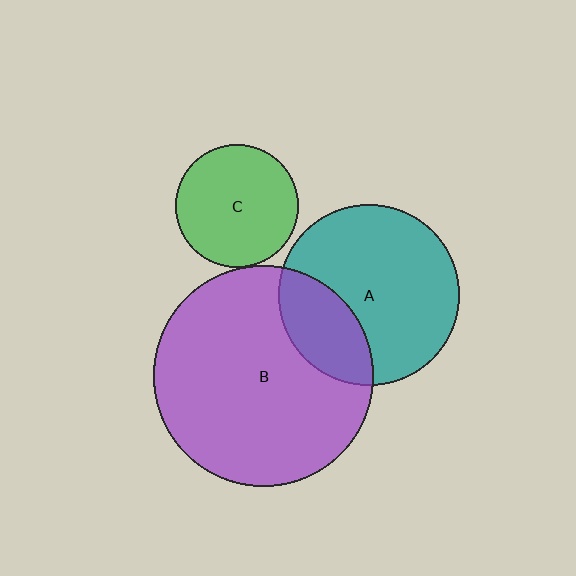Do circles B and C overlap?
Yes.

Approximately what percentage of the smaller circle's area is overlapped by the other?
Approximately 5%.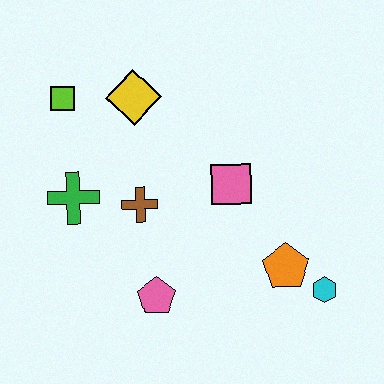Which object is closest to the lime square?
The yellow diamond is closest to the lime square.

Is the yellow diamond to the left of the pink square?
Yes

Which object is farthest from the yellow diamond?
The cyan hexagon is farthest from the yellow diamond.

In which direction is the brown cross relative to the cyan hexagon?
The brown cross is to the left of the cyan hexagon.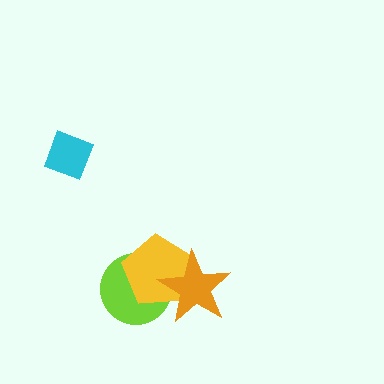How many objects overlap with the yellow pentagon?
2 objects overlap with the yellow pentagon.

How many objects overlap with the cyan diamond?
0 objects overlap with the cyan diamond.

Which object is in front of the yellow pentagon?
The orange star is in front of the yellow pentagon.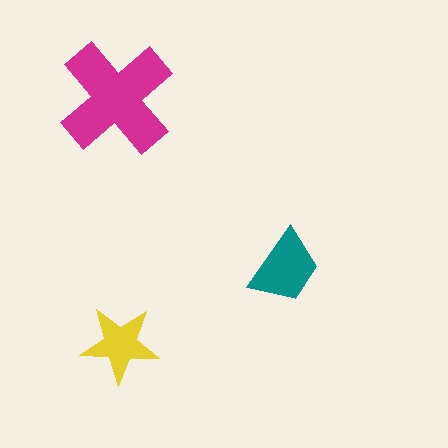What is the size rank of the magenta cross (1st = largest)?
1st.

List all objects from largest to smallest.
The magenta cross, the teal trapezoid, the yellow star.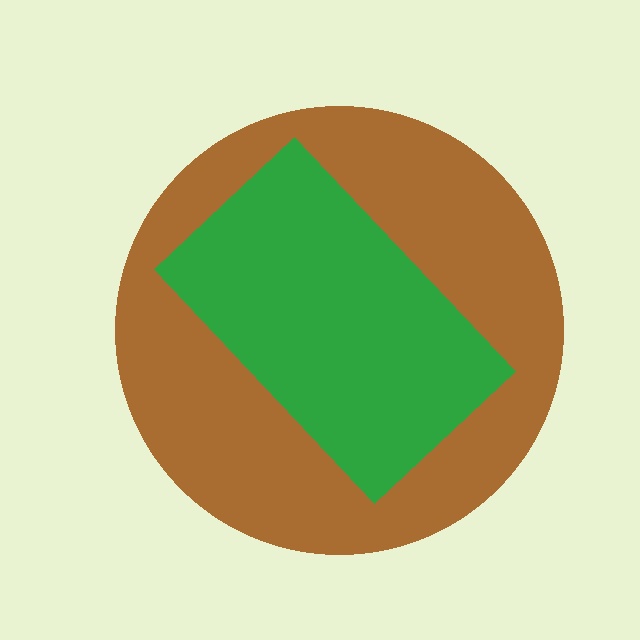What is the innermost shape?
The green rectangle.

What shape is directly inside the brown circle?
The green rectangle.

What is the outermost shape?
The brown circle.